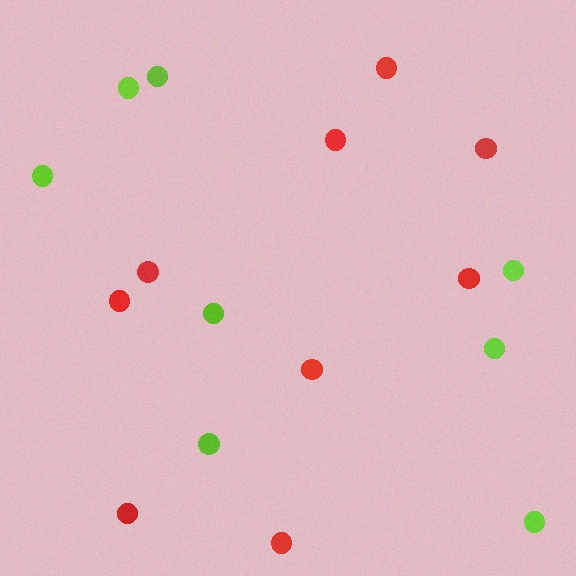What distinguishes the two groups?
There are 2 groups: one group of red circles (9) and one group of lime circles (8).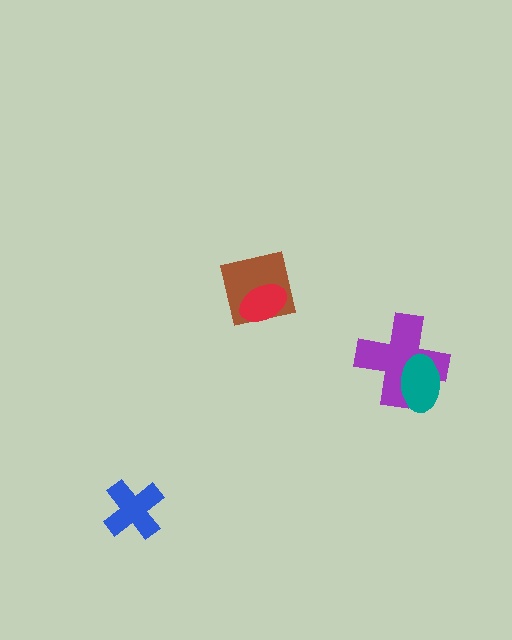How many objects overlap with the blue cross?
0 objects overlap with the blue cross.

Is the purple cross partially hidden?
Yes, it is partially covered by another shape.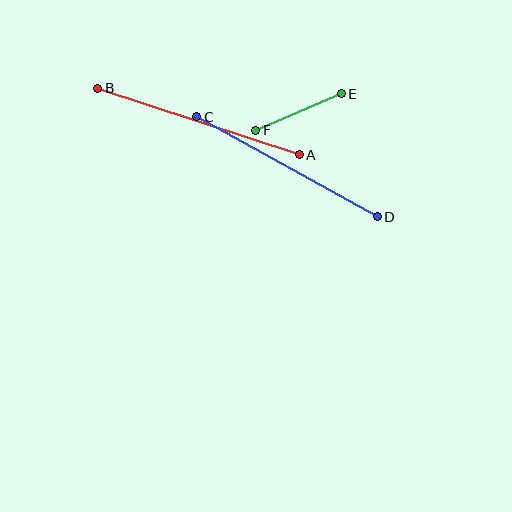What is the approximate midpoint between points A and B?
The midpoint is at approximately (198, 122) pixels.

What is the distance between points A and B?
The distance is approximately 212 pixels.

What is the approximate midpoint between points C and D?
The midpoint is at approximately (287, 167) pixels.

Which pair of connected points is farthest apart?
Points A and B are farthest apart.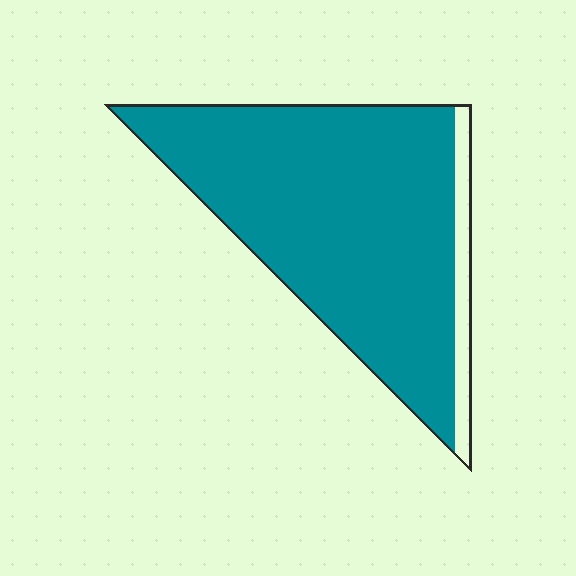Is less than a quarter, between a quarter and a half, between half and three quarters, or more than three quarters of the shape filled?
More than three quarters.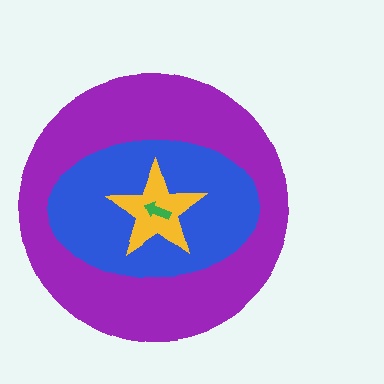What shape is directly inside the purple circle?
The blue ellipse.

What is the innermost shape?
The green arrow.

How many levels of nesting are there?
4.